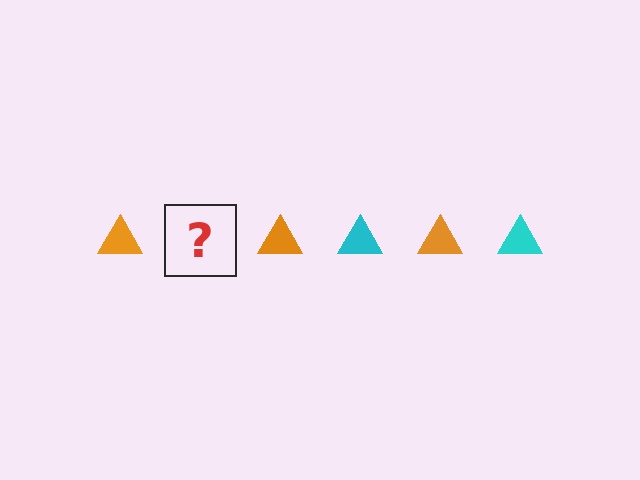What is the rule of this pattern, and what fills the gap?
The rule is that the pattern cycles through orange, cyan triangles. The gap should be filled with a cyan triangle.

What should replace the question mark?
The question mark should be replaced with a cyan triangle.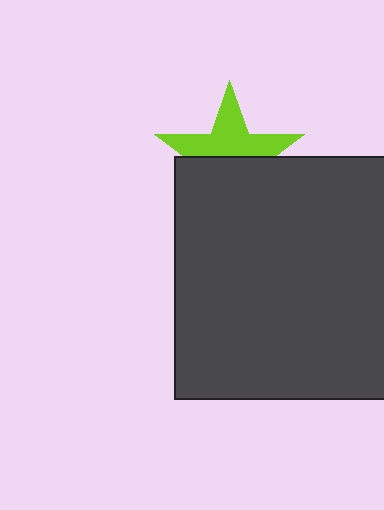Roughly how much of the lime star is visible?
About half of it is visible (roughly 50%).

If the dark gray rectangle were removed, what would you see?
You would see the complete lime star.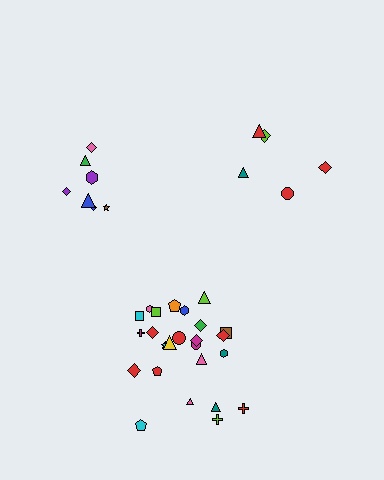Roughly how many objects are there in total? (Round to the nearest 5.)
Roughly 35 objects in total.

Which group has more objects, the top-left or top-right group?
The top-left group.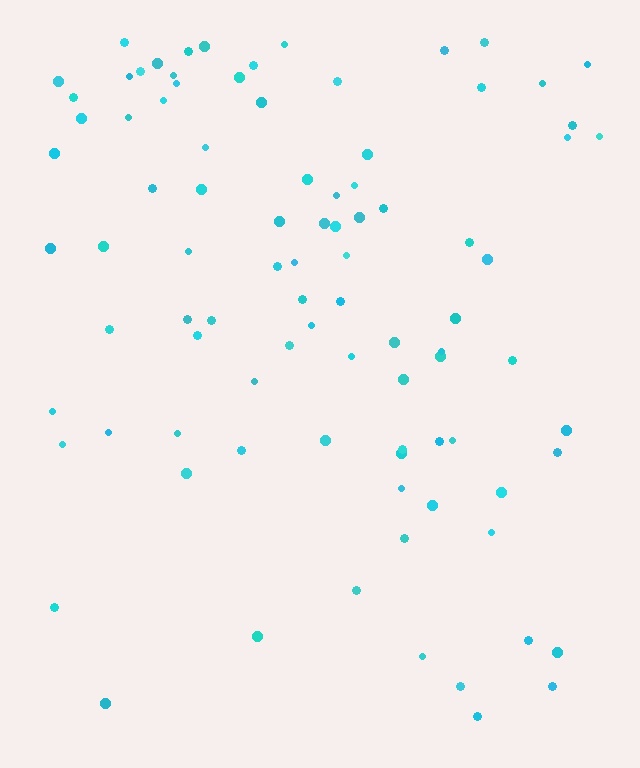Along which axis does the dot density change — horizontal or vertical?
Vertical.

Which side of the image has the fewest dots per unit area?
The bottom.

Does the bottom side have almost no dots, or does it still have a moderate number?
Still a moderate number, just noticeably fewer than the top.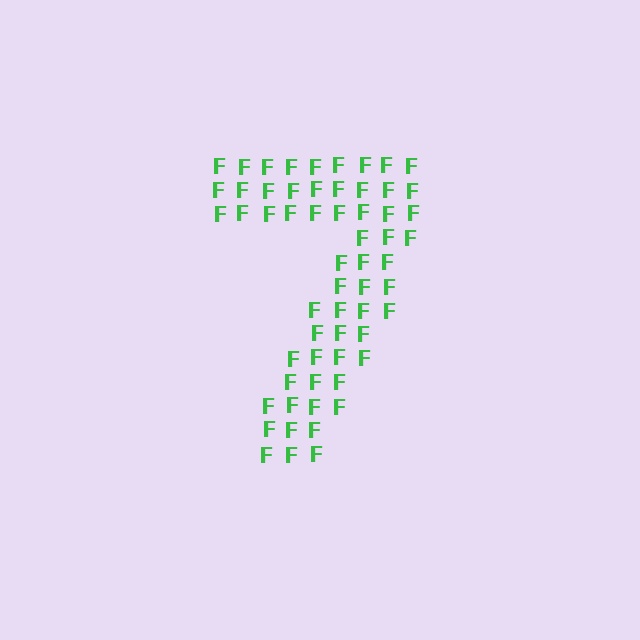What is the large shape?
The large shape is the digit 7.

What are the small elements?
The small elements are letter F's.